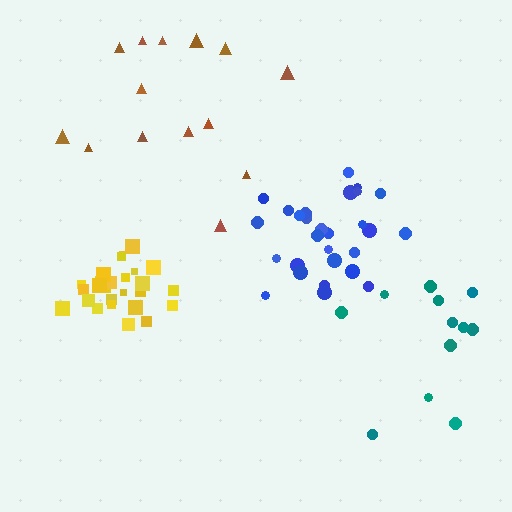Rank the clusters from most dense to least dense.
yellow, blue, brown, teal.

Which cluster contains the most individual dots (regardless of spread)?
Blue (29).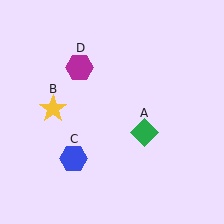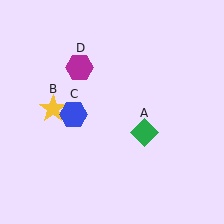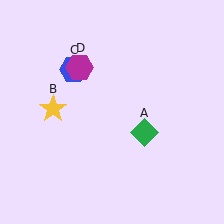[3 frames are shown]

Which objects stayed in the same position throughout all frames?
Green diamond (object A) and yellow star (object B) and magenta hexagon (object D) remained stationary.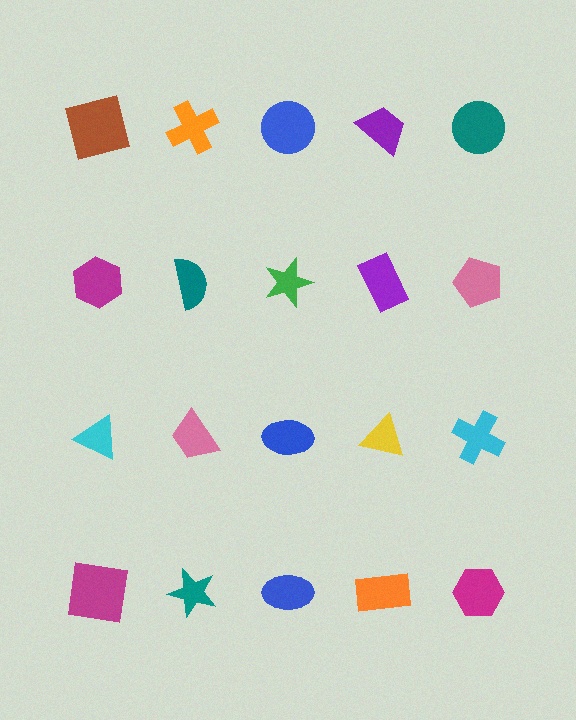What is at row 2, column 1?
A magenta hexagon.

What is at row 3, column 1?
A cyan triangle.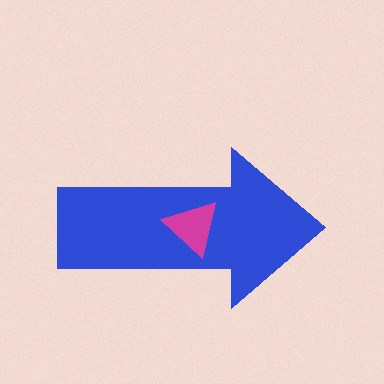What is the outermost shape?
The blue arrow.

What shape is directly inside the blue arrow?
The magenta triangle.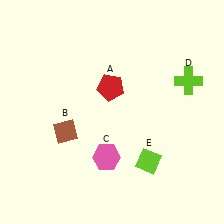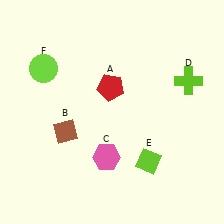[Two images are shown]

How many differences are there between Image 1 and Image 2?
There is 1 difference between the two images.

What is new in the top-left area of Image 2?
A lime circle (F) was added in the top-left area of Image 2.